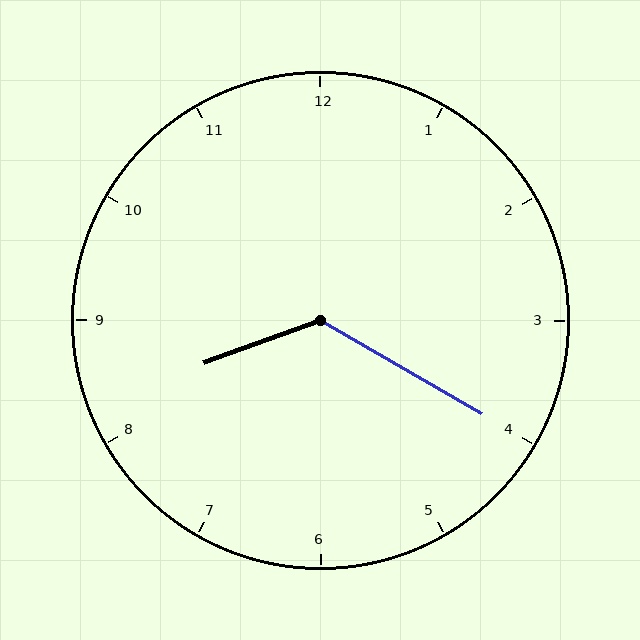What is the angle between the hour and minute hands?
Approximately 130 degrees.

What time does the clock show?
8:20.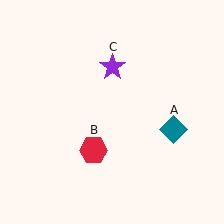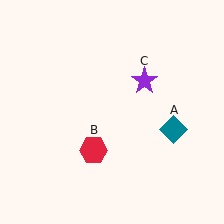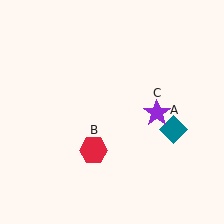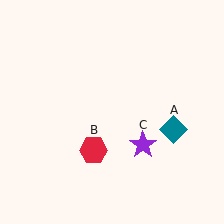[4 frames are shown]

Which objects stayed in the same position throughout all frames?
Teal diamond (object A) and red hexagon (object B) remained stationary.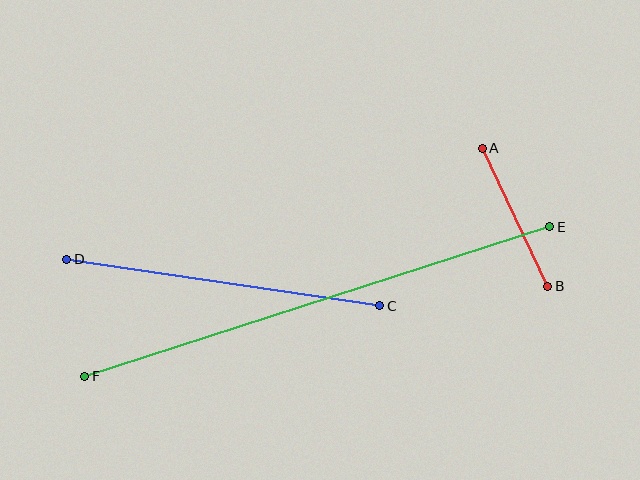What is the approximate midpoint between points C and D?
The midpoint is at approximately (223, 282) pixels.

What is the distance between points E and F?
The distance is approximately 488 pixels.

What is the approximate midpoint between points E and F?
The midpoint is at approximately (317, 301) pixels.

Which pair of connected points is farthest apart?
Points E and F are farthest apart.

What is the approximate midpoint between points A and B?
The midpoint is at approximately (515, 217) pixels.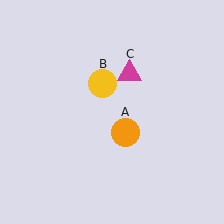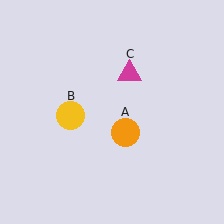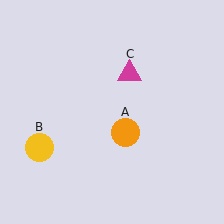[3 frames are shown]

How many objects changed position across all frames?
1 object changed position: yellow circle (object B).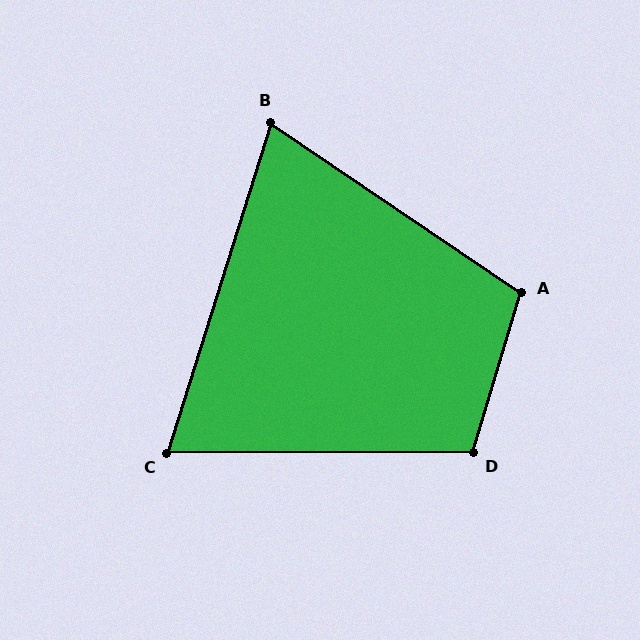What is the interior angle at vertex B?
Approximately 73 degrees (acute).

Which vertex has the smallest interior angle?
C, at approximately 72 degrees.